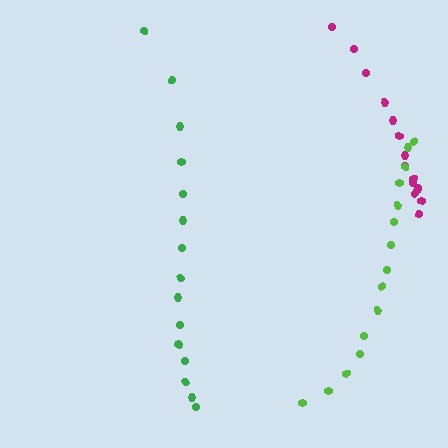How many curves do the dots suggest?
There are 3 distinct paths.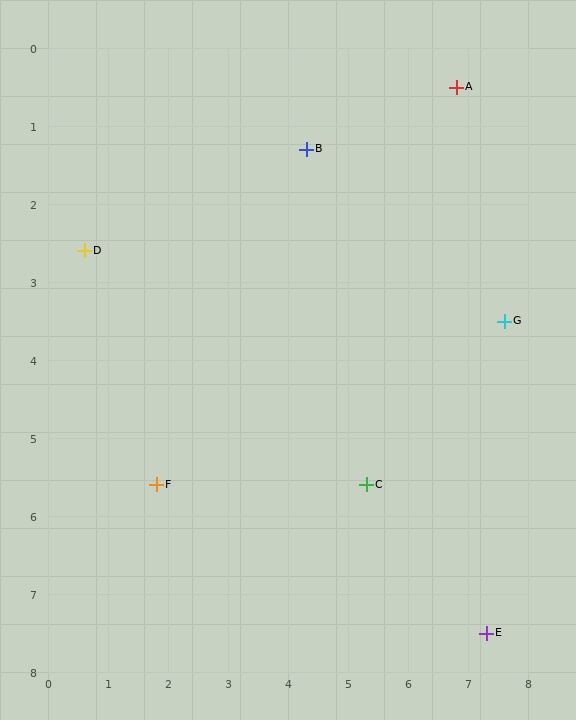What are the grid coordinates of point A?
Point A is at approximately (6.8, 0.5).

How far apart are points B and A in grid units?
Points B and A are about 2.6 grid units apart.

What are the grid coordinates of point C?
Point C is at approximately (5.3, 5.6).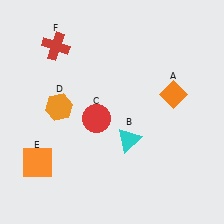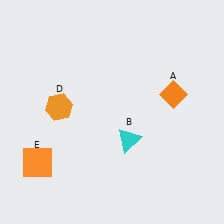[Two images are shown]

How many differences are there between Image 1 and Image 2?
There are 2 differences between the two images.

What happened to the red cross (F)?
The red cross (F) was removed in Image 2. It was in the top-left area of Image 1.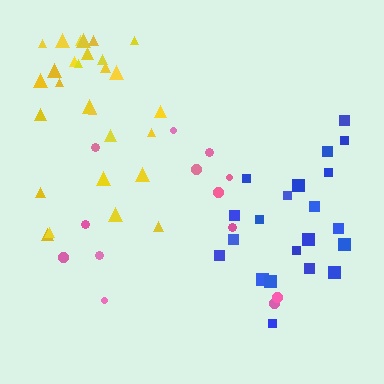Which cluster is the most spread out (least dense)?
Pink.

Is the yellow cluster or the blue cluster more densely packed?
Blue.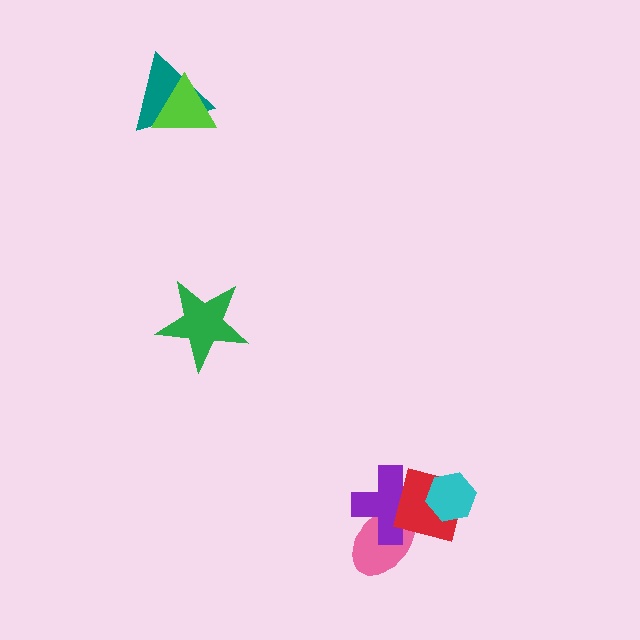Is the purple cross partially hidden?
Yes, it is partially covered by another shape.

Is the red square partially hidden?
Yes, it is partially covered by another shape.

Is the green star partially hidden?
No, no other shape covers it.